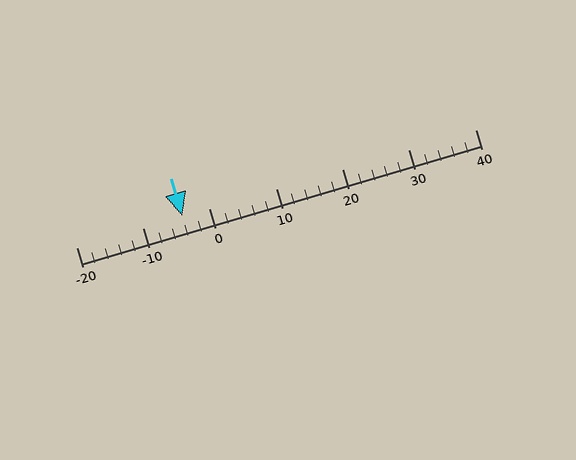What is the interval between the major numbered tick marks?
The major tick marks are spaced 10 units apart.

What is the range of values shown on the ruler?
The ruler shows values from -20 to 40.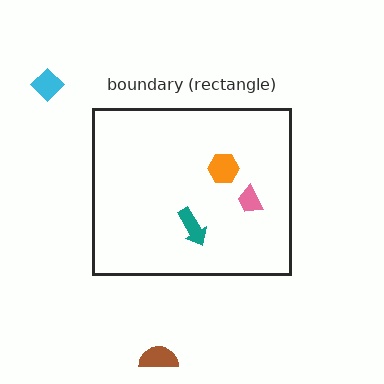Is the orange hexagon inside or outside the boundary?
Inside.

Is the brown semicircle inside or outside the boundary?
Outside.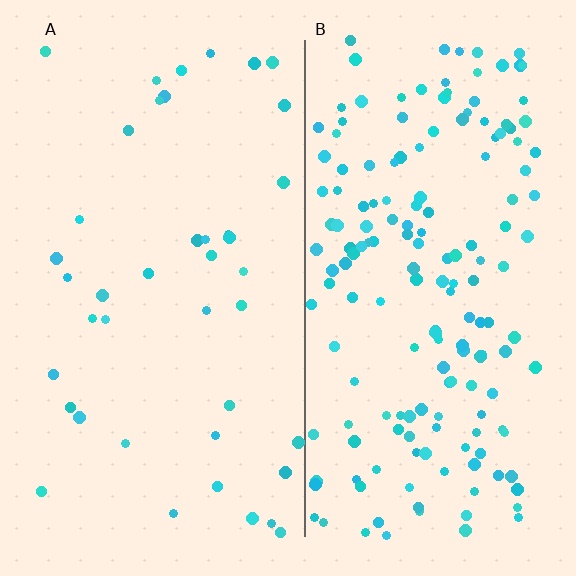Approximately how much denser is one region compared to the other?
Approximately 4.3× — region B over region A.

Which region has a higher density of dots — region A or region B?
B (the right).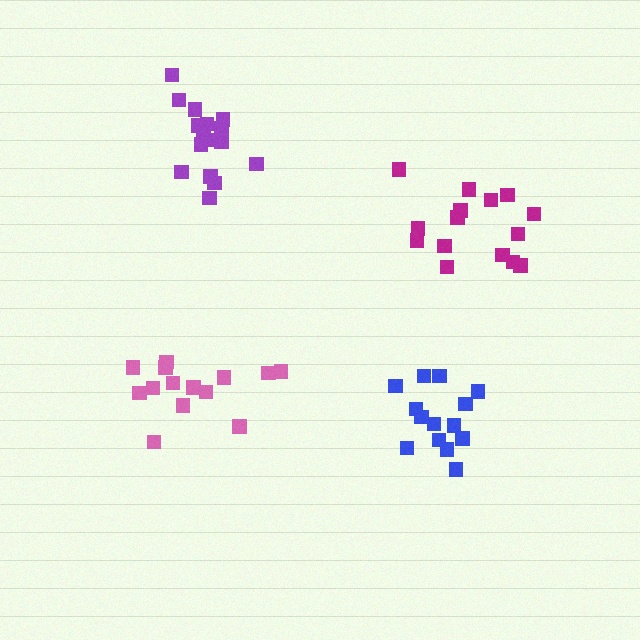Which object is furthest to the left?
The pink cluster is leftmost.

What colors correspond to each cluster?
The clusters are colored: magenta, pink, purple, blue.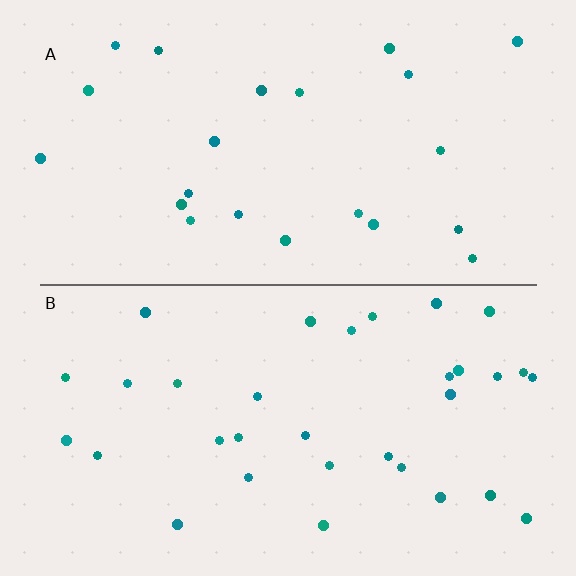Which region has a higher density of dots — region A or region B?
B (the bottom).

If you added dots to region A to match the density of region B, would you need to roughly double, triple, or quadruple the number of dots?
Approximately double.